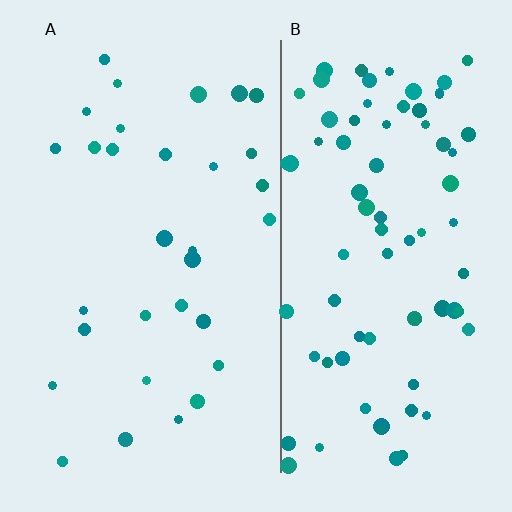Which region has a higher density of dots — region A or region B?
B (the right).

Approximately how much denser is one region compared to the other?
Approximately 2.6× — region B over region A.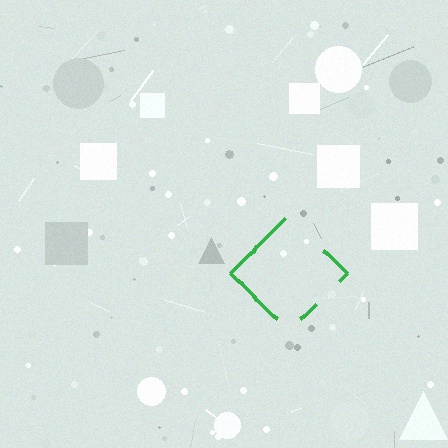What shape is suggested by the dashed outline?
The dashed outline suggests a diamond.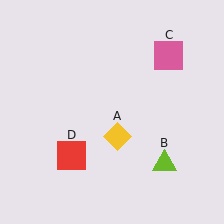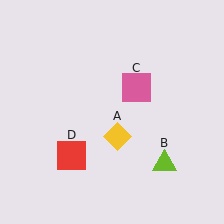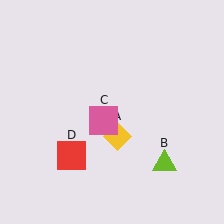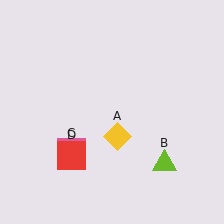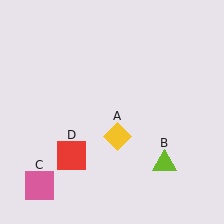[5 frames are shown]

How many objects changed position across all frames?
1 object changed position: pink square (object C).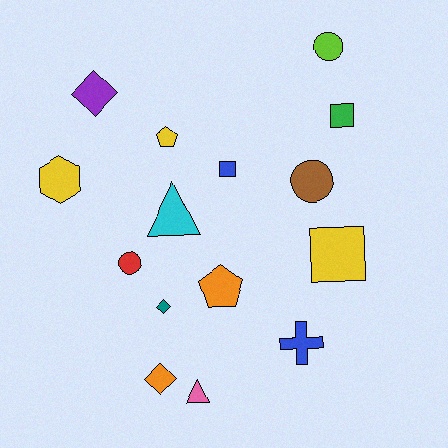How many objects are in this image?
There are 15 objects.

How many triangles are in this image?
There are 2 triangles.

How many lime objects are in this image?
There is 1 lime object.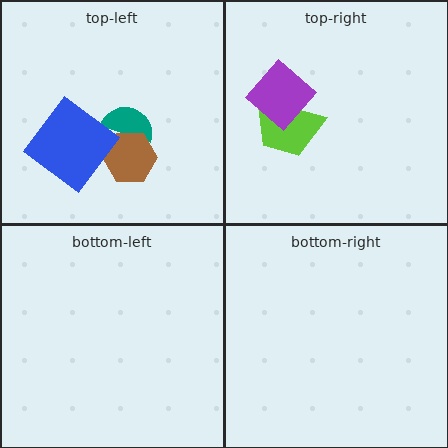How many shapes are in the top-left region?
3.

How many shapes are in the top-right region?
2.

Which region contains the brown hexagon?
The top-left region.